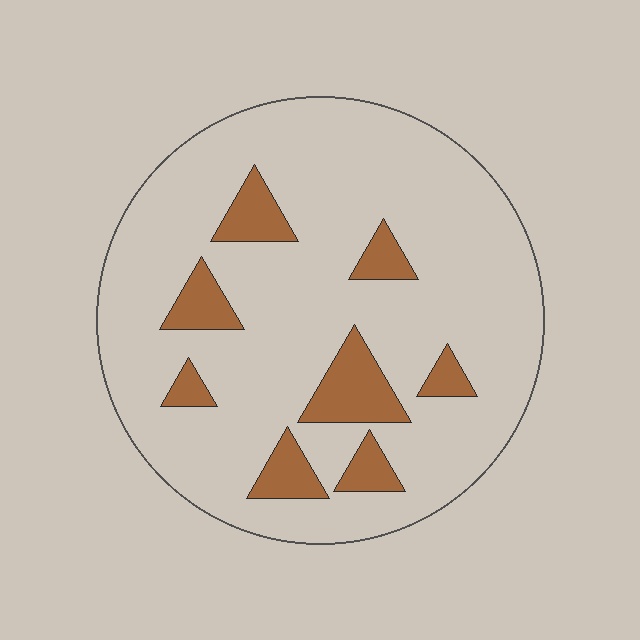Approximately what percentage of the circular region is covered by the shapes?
Approximately 15%.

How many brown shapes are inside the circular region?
8.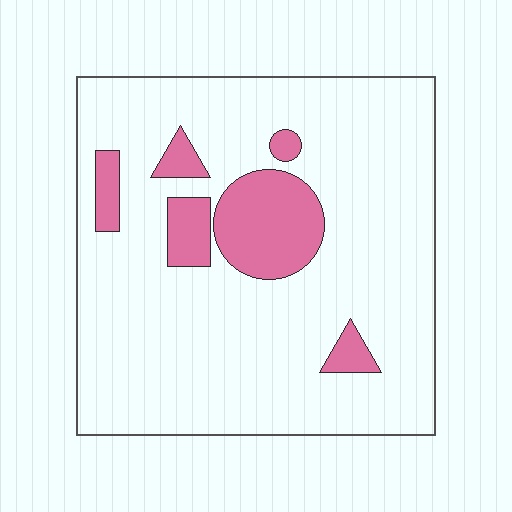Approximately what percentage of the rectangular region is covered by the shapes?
Approximately 15%.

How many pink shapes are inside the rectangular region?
6.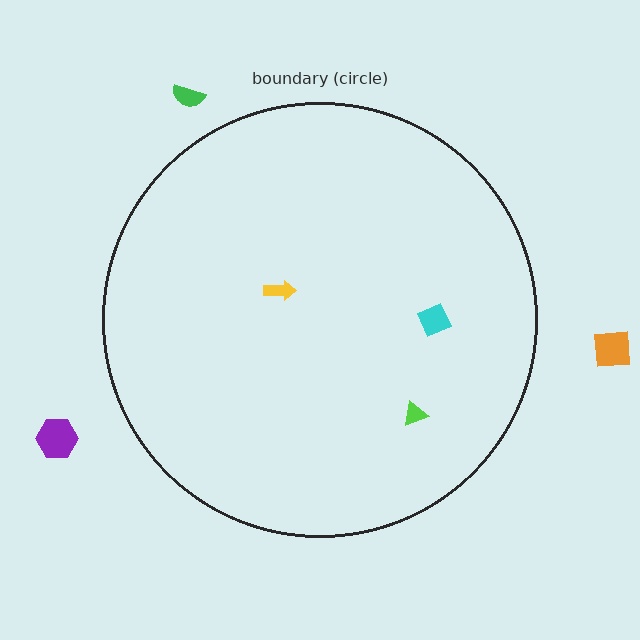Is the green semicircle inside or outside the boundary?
Outside.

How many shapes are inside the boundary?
3 inside, 3 outside.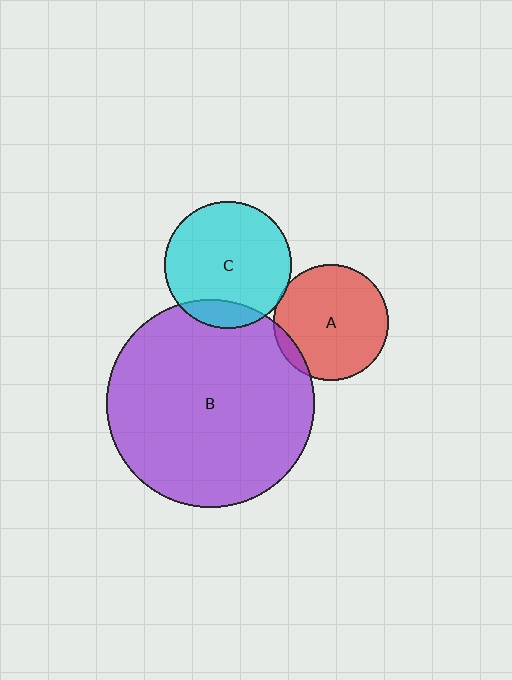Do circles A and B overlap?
Yes.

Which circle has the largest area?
Circle B (purple).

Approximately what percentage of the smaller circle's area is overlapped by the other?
Approximately 5%.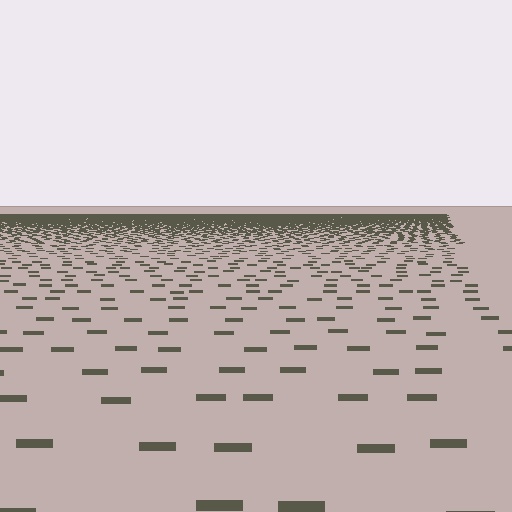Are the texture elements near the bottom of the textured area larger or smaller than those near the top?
Larger. Near the bottom, elements are closer to the viewer and appear at a bigger on-screen size.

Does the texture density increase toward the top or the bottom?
Density increases toward the top.